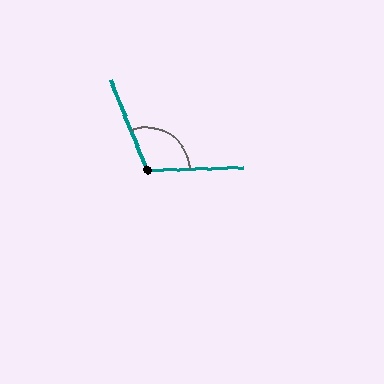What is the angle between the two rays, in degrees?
Approximately 110 degrees.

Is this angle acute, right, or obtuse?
It is obtuse.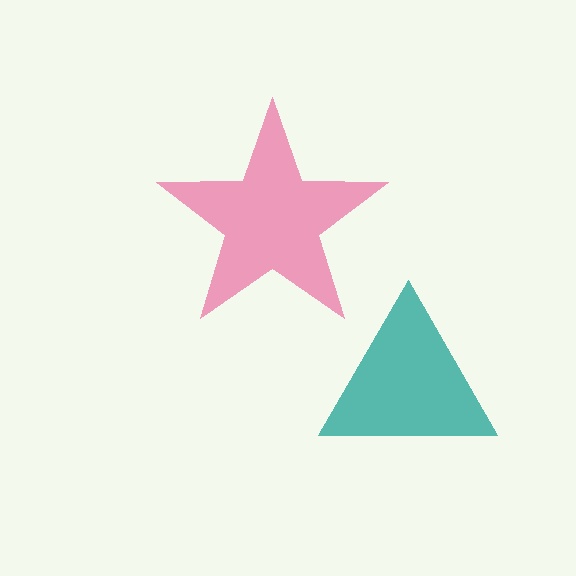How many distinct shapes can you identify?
There are 2 distinct shapes: a teal triangle, a pink star.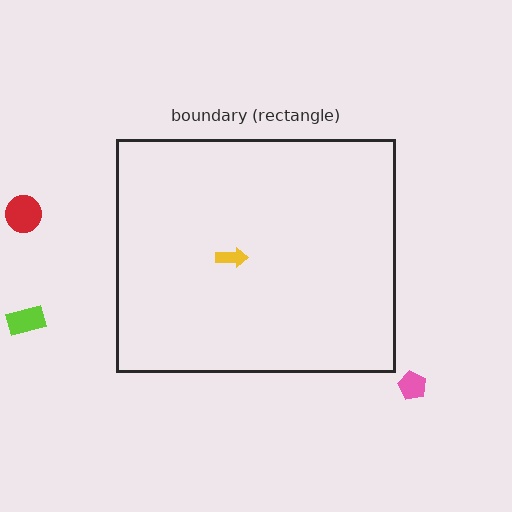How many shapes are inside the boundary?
1 inside, 3 outside.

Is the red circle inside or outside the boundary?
Outside.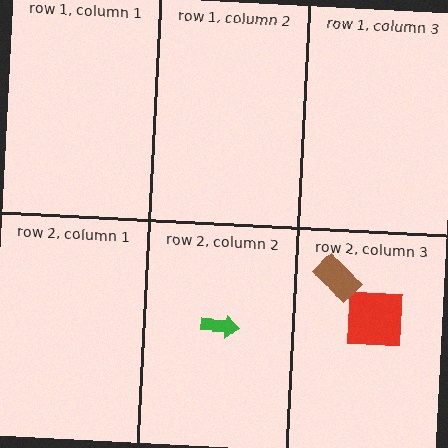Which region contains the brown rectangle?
The row 2, column 3 region.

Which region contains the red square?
The row 2, column 3 region.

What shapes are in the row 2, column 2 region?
The green arrow.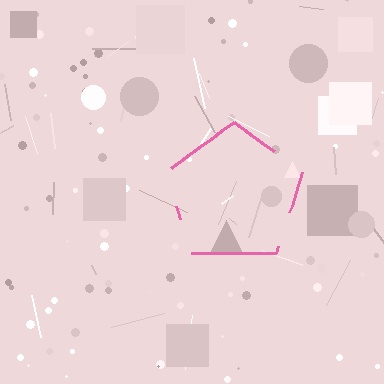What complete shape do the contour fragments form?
The contour fragments form a pentagon.